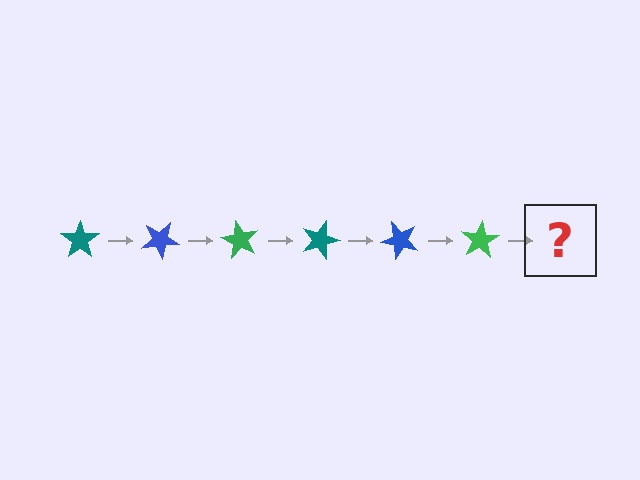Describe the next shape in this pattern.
It should be a teal star, rotated 180 degrees from the start.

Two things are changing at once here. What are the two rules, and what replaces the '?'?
The two rules are that it rotates 30 degrees each step and the color cycles through teal, blue, and green. The '?' should be a teal star, rotated 180 degrees from the start.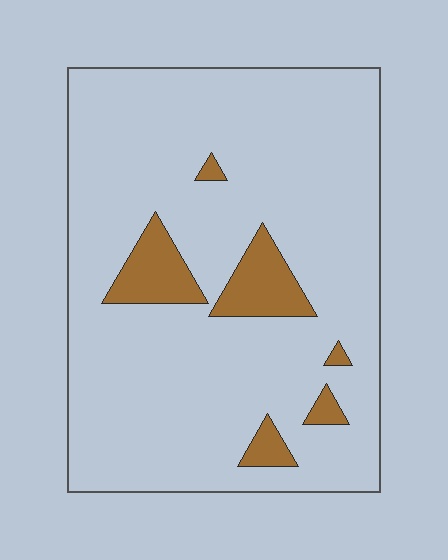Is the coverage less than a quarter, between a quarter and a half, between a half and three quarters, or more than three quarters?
Less than a quarter.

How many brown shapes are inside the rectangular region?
6.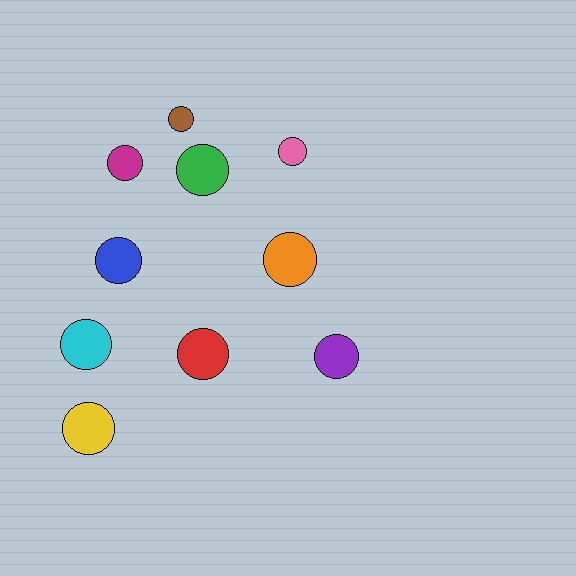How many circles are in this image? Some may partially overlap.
There are 10 circles.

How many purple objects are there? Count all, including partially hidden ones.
There is 1 purple object.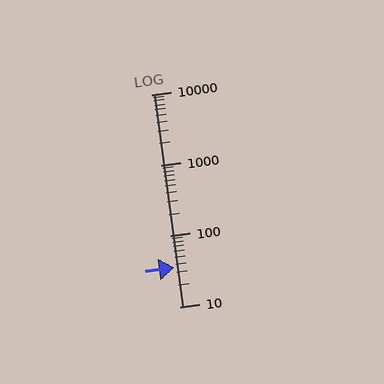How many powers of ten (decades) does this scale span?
The scale spans 3 decades, from 10 to 10000.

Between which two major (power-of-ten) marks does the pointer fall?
The pointer is between 10 and 100.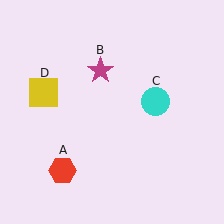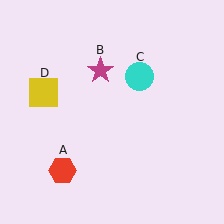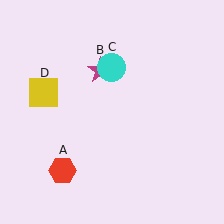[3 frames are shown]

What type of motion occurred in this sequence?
The cyan circle (object C) rotated counterclockwise around the center of the scene.